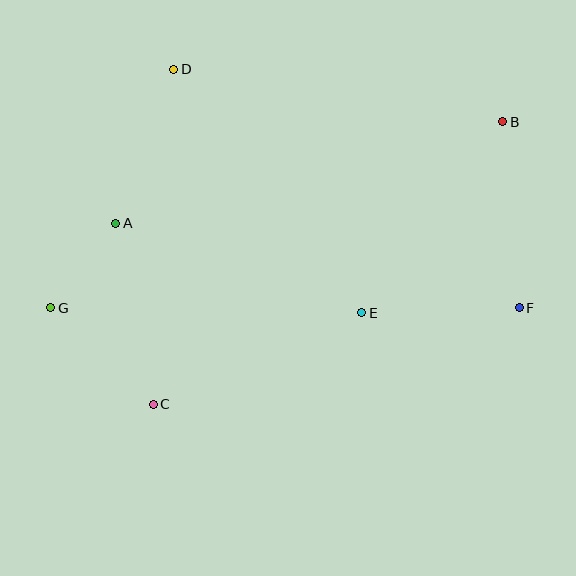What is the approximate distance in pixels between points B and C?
The distance between B and C is approximately 449 pixels.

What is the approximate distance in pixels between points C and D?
The distance between C and D is approximately 335 pixels.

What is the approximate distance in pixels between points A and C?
The distance between A and C is approximately 185 pixels.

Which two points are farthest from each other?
Points B and G are farthest from each other.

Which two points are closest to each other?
Points A and G are closest to each other.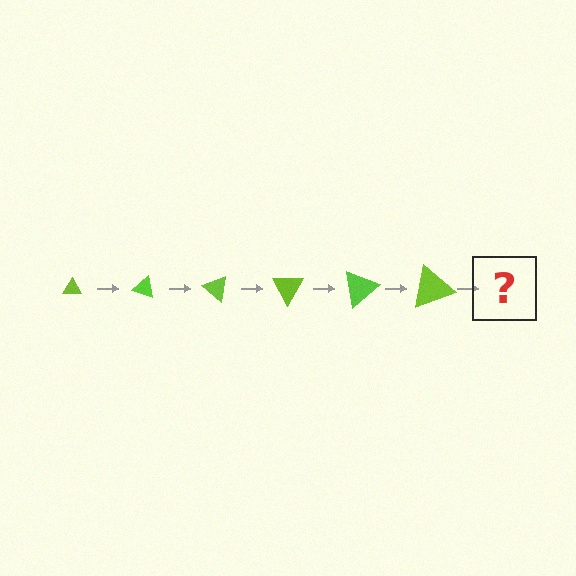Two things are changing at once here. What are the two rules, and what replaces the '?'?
The two rules are that the triangle grows larger each step and it rotates 20 degrees each step. The '?' should be a triangle, larger than the previous one and rotated 120 degrees from the start.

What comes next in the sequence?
The next element should be a triangle, larger than the previous one and rotated 120 degrees from the start.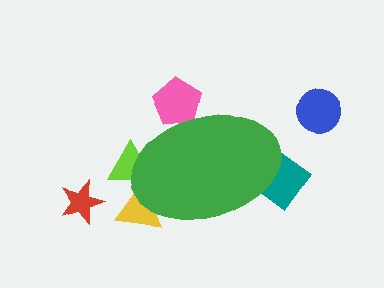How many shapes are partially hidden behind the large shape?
4 shapes are partially hidden.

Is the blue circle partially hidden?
No, the blue circle is fully visible.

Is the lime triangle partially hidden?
Yes, the lime triangle is partially hidden behind the green ellipse.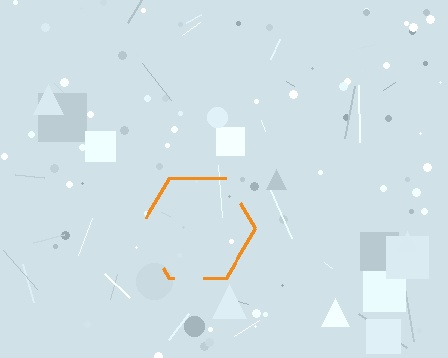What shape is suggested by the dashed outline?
The dashed outline suggests a hexagon.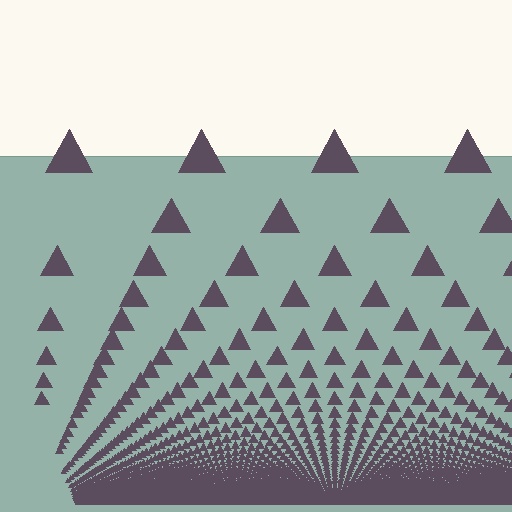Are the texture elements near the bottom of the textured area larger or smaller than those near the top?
Smaller. The gradient is inverted — elements near the bottom are smaller and denser.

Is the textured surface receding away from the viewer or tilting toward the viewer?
The surface appears to tilt toward the viewer. Texture elements get larger and sparser toward the top.